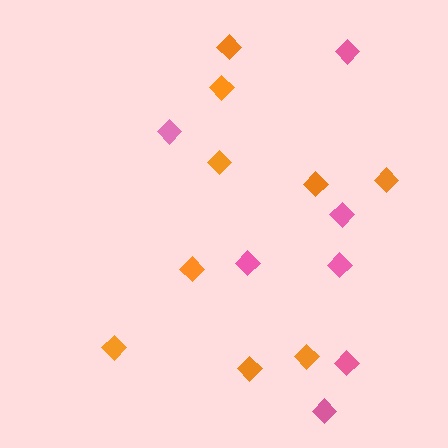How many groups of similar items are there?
There are 2 groups: one group of orange diamonds (9) and one group of pink diamonds (7).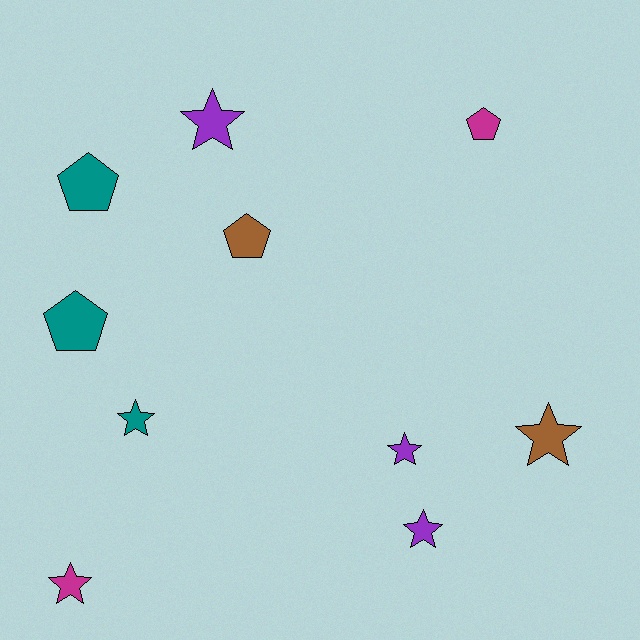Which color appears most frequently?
Teal, with 3 objects.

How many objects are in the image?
There are 10 objects.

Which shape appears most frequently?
Star, with 6 objects.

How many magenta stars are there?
There is 1 magenta star.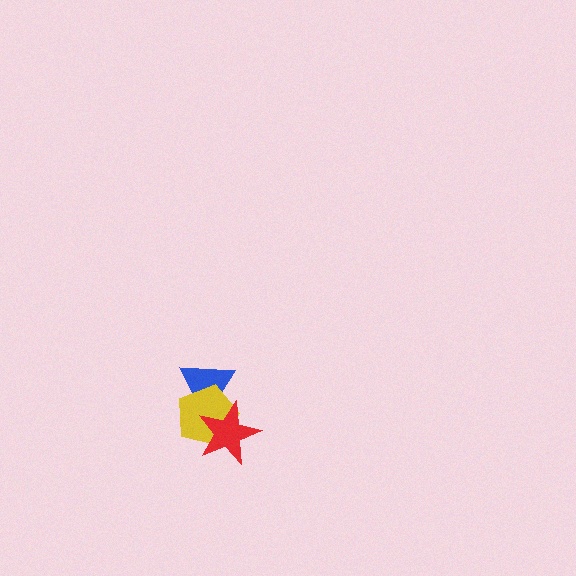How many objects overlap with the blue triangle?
2 objects overlap with the blue triangle.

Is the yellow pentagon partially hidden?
Yes, it is partially covered by another shape.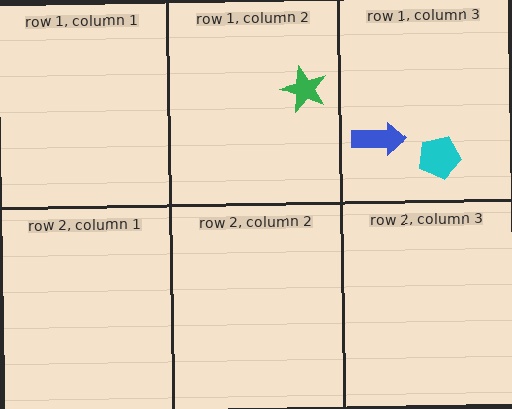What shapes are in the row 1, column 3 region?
The cyan pentagon, the blue arrow.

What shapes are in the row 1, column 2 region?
The green star.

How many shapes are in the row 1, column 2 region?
1.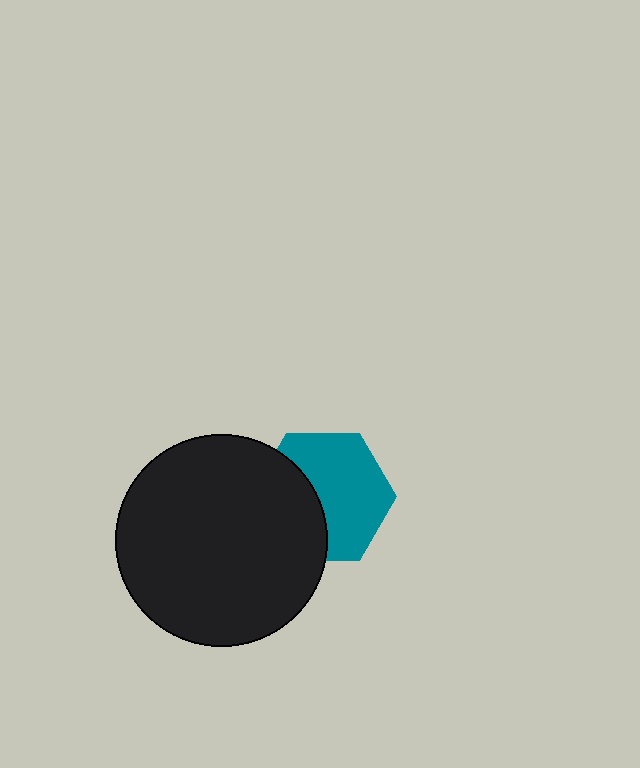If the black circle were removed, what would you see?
You would see the complete teal hexagon.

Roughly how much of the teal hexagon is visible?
About half of it is visible (roughly 61%).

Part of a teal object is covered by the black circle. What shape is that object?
It is a hexagon.